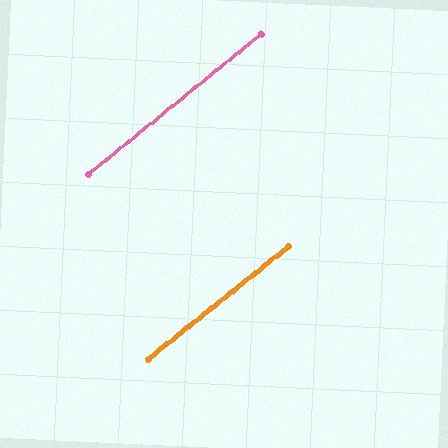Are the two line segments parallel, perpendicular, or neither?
Parallel — their directions differ by only 0.3°.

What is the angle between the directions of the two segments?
Approximately 0 degrees.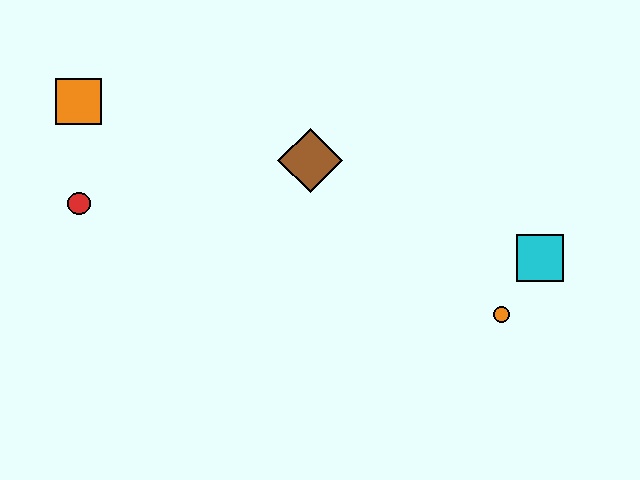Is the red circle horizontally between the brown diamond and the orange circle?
No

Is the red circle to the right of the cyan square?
No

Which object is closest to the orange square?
The red circle is closest to the orange square.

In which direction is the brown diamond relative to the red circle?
The brown diamond is to the right of the red circle.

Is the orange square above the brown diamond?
Yes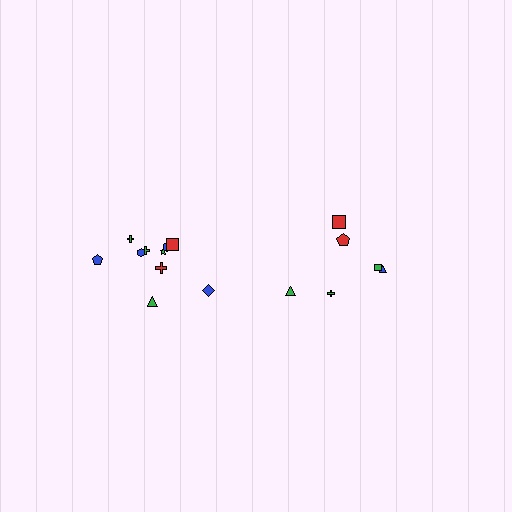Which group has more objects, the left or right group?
The left group.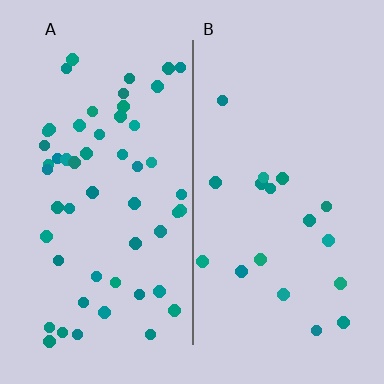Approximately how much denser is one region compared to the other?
Approximately 3.0× — region A over region B.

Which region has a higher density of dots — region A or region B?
A (the left).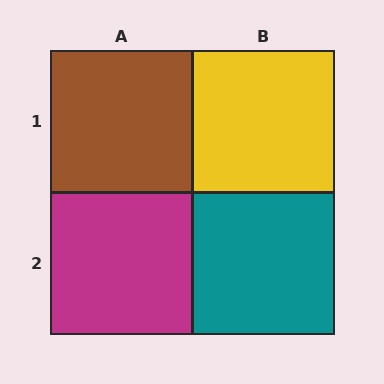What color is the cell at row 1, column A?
Brown.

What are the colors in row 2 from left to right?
Magenta, teal.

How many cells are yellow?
1 cell is yellow.